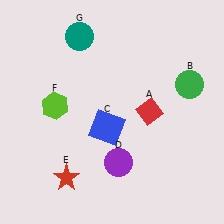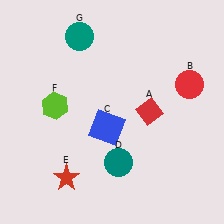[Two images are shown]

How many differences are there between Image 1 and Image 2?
There are 2 differences between the two images.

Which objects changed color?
B changed from green to red. D changed from purple to teal.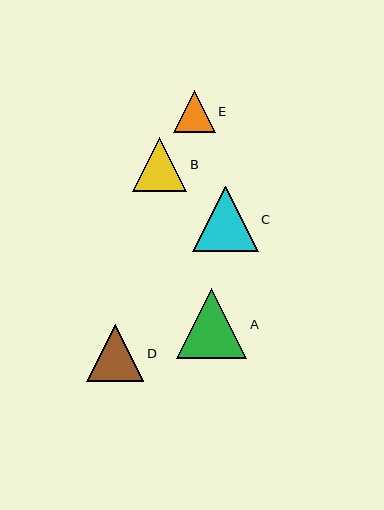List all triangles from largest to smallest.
From largest to smallest: A, C, D, B, E.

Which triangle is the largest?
Triangle A is the largest with a size of approximately 70 pixels.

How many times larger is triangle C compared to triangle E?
Triangle C is approximately 1.6 times the size of triangle E.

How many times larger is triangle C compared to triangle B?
Triangle C is approximately 1.2 times the size of triangle B.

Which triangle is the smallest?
Triangle E is the smallest with a size of approximately 42 pixels.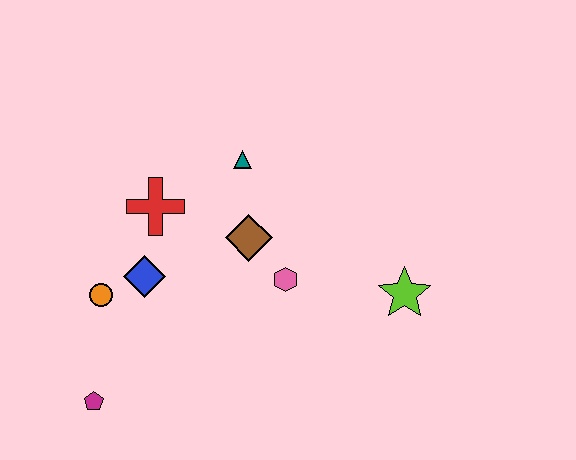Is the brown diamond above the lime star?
Yes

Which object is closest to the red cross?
The blue diamond is closest to the red cross.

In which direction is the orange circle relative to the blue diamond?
The orange circle is to the left of the blue diamond.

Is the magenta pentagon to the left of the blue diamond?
Yes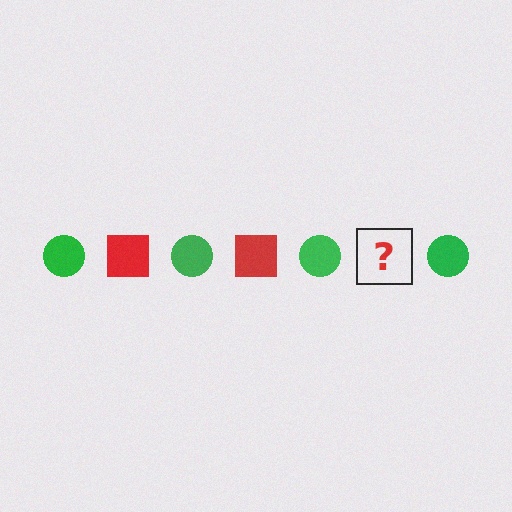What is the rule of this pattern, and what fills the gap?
The rule is that the pattern alternates between green circle and red square. The gap should be filled with a red square.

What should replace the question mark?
The question mark should be replaced with a red square.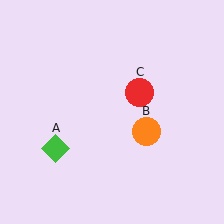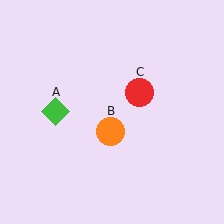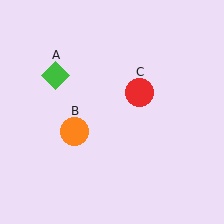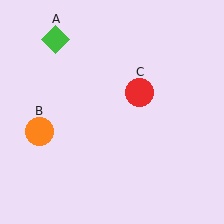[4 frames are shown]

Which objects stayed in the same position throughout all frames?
Red circle (object C) remained stationary.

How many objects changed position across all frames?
2 objects changed position: green diamond (object A), orange circle (object B).